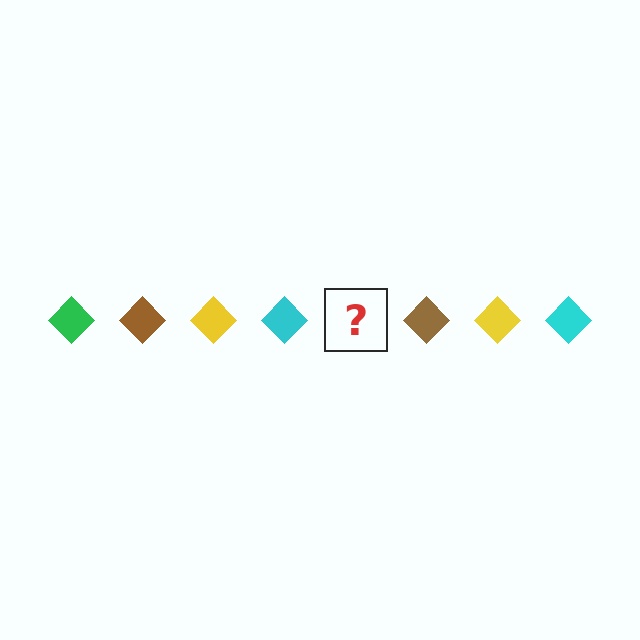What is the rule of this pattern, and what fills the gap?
The rule is that the pattern cycles through green, brown, yellow, cyan diamonds. The gap should be filled with a green diamond.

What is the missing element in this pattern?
The missing element is a green diamond.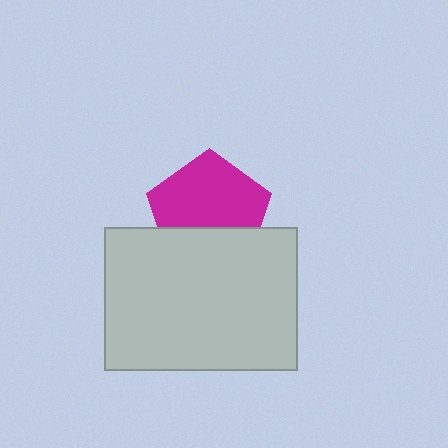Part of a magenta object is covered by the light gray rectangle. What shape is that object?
It is a pentagon.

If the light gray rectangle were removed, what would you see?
You would see the complete magenta pentagon.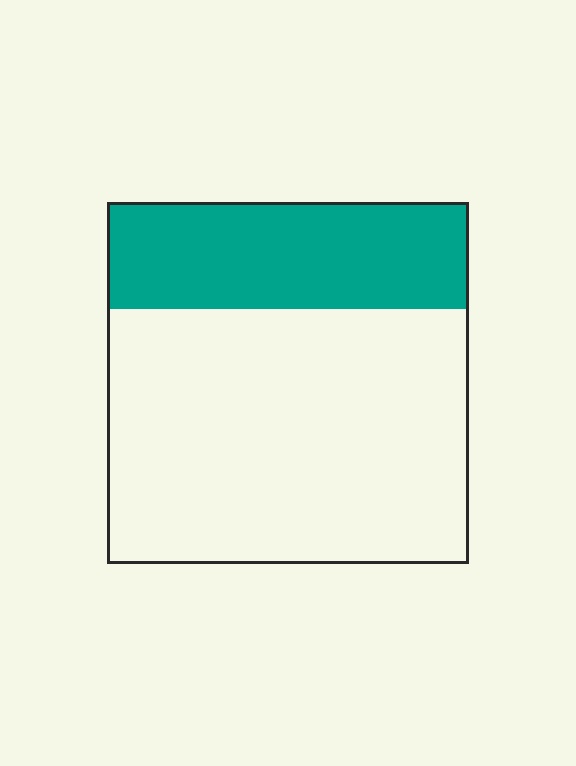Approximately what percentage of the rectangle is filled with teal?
Approximately 30%.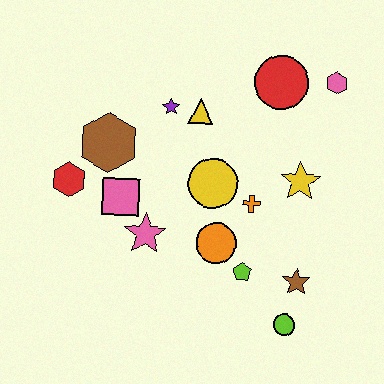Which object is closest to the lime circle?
The brown star is closest to the lime circle.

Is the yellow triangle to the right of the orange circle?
No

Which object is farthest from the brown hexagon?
The lime circle is farthest from the brown hexagon.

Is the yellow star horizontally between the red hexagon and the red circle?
No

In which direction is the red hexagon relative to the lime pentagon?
The red hexagon is to the left of the lime pentagon.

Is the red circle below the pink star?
No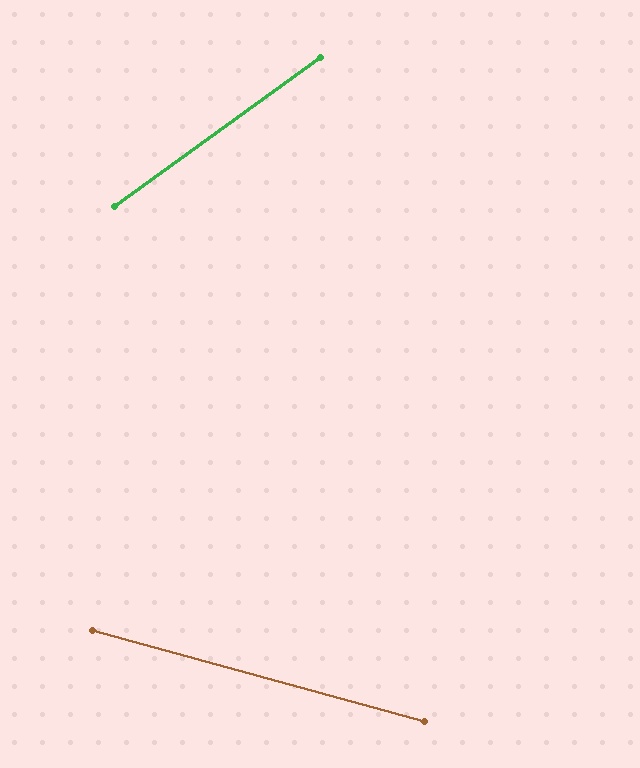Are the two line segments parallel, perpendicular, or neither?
Neither parallel nor perpendicular — they differ by about 51°.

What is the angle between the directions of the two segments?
Approximately 51 degrees.